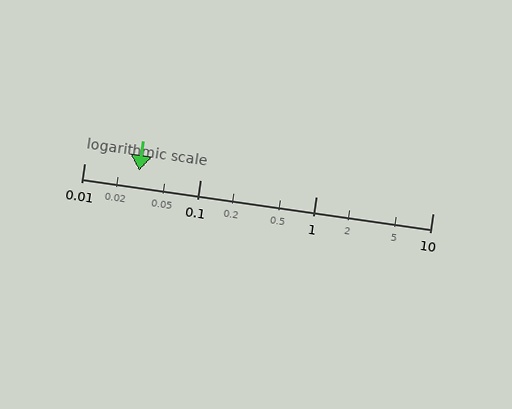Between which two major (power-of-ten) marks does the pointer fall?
The pointer is between 0.01 and 0.1.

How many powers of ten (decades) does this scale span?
The scale spans 3 decades, from 0.01 to 10.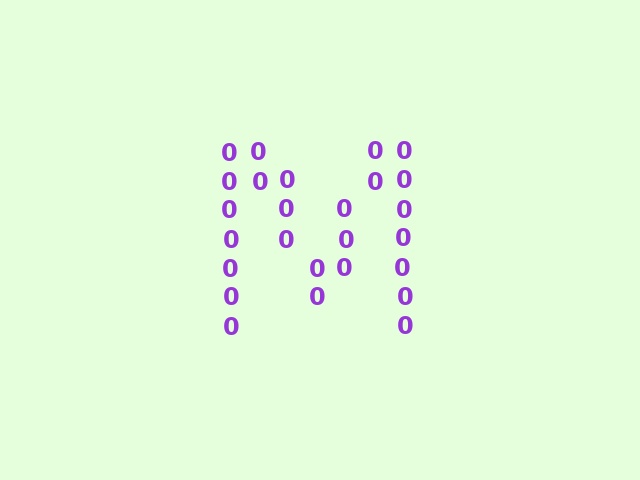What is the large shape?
The large shape is the letter M.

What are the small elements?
The small elements are digit 0's.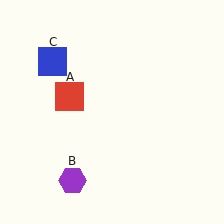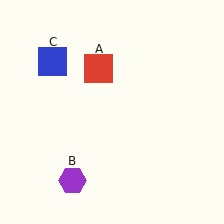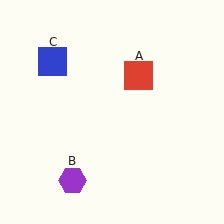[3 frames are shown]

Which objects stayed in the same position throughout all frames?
Purple hexagon (object B) and blue square (object C) remained stationary.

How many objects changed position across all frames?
1 object changed position: red square (object A).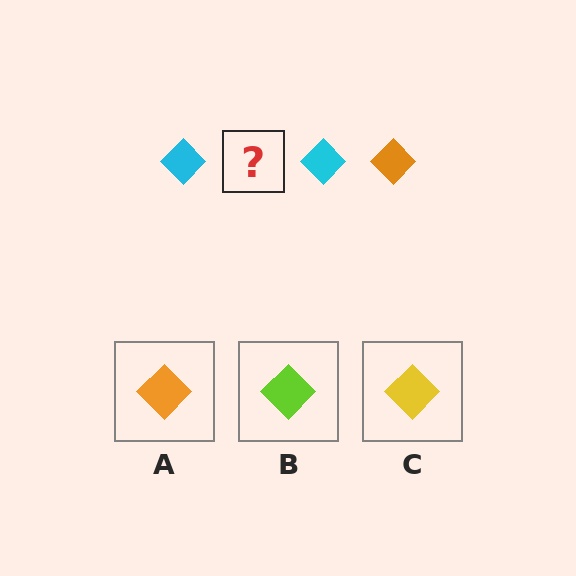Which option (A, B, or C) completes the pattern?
A.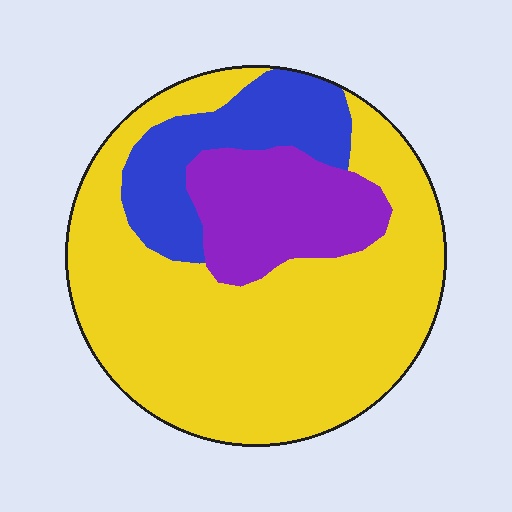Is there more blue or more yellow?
Yellow.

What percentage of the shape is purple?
Purple covers 18% of the shape.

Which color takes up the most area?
Yellow, at roughly 65%.